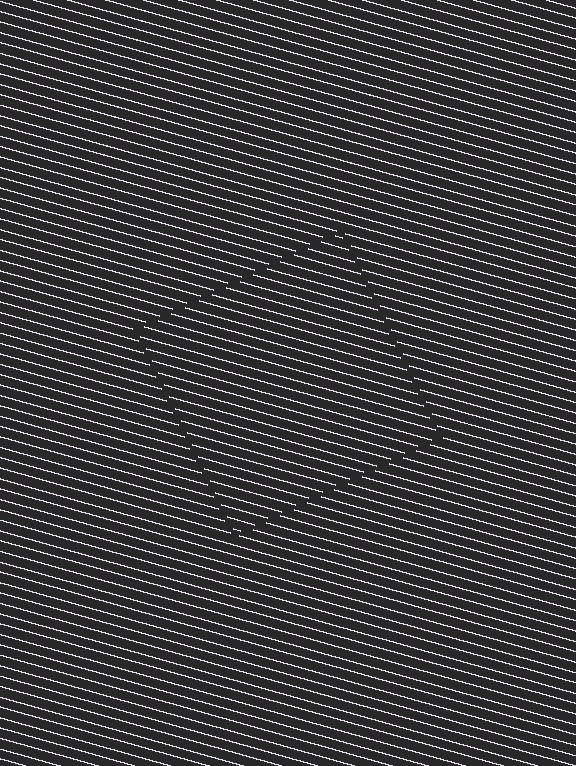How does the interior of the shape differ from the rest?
The interior of the shape contains the same grating, shifted by half a period — the contour is defined by the phase discontinuity where line-ends from the inner and outer gratings abut.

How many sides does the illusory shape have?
4 sides — the line-ends trace a square.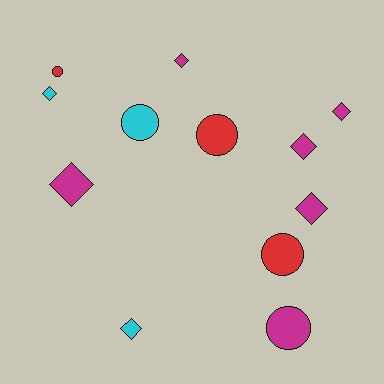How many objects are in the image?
There are 12 objects.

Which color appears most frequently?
Magenta, with 6 objects.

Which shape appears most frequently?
Diamond, with 7 objects.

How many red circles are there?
There are 3 red circles.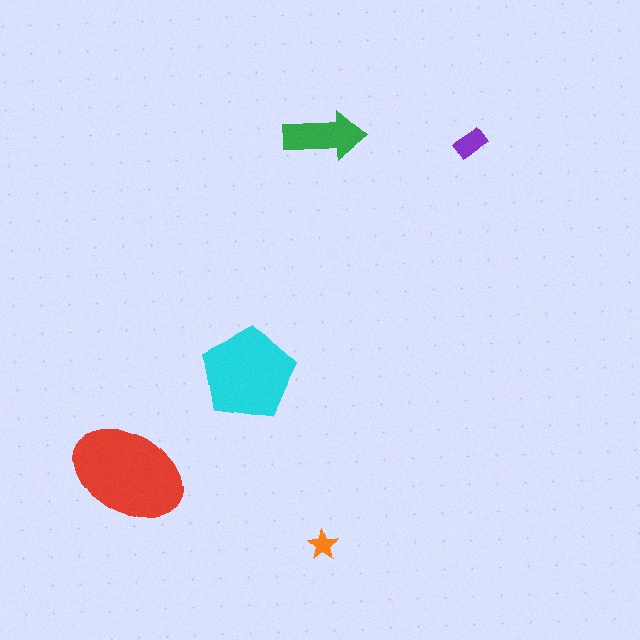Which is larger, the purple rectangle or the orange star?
The purple rectangle.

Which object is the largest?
The red ellipse.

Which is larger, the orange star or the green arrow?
The green arrow.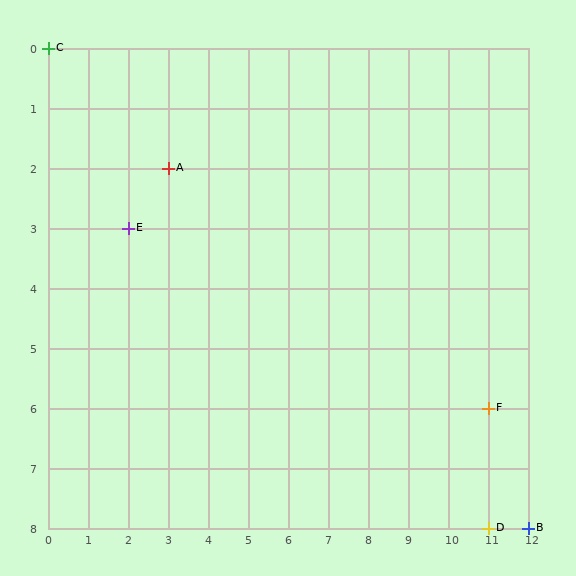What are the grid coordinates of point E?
Point E is at grid coordinates (2, 3).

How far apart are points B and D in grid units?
Points B and D are 1 column apart.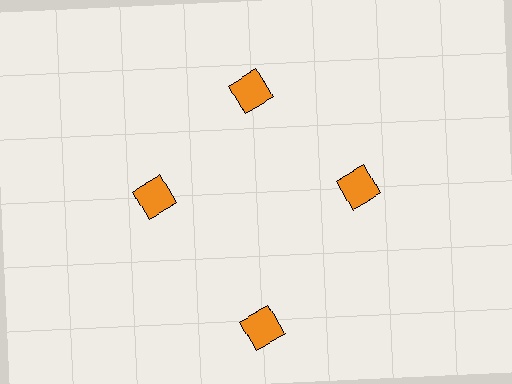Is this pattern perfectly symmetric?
No. The 4 orange squares are arranged in a ring, but one element near the 6 o'clock position is pushed outward from the center, breaking the 4-fold rotational symmetry.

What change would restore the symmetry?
The symmetry would be restored by moving it inward, back onto the ring so that all 4 squares sit at equal angles and equal distance from the center.